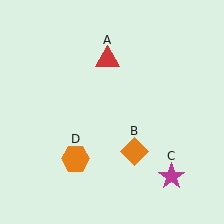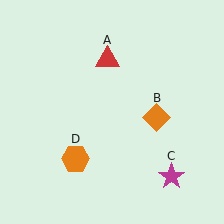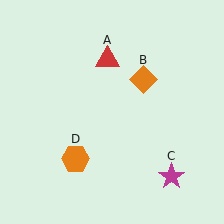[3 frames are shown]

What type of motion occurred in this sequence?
The orange diamond (object B) rotated counterclockwise around the center of the scene.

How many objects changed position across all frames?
1 object changed position: orange diamond (object B).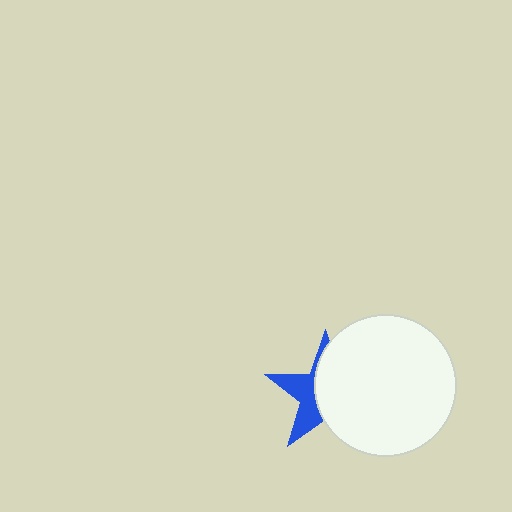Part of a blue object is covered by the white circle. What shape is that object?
It is a star.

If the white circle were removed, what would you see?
You would see the complete blue star.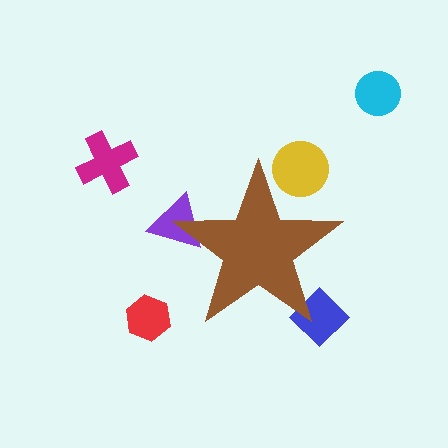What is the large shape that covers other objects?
A brown star.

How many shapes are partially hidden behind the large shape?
3 shapes are partially hidden.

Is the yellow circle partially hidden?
Yes, the yellow circle is partially hidden behind the brown star.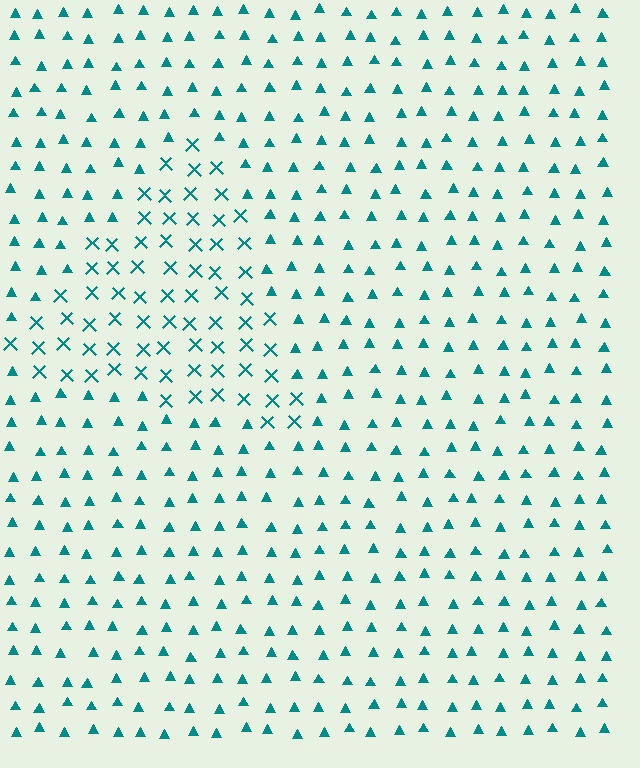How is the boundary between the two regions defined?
The boundary is defined by a change in element shape: X marks inside vs. triangles outside. All elements share the same color and spacing.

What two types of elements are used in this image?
The image uses X marks inside the triangle region and triangles outside it.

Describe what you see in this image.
The image is filled with small teal elements arranged in a uniform grid. A triangle-shaped region contains X marks, while the surrounding area contains triangles. The boundary is defined purely by the change in element shape.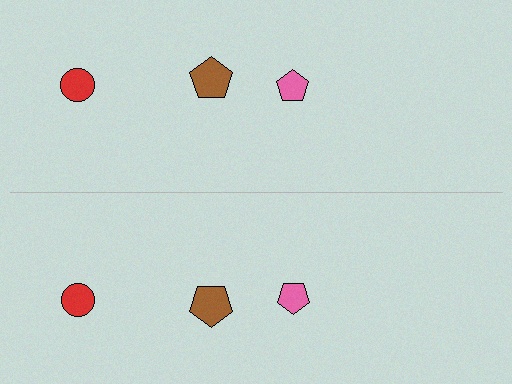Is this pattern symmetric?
Yes, this pattern has bilateral (reflection) symmetry.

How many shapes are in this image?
There are 6 shapes in this image.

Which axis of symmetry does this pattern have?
The pattern has a horizontal axis of symmetry running through the center of the image.